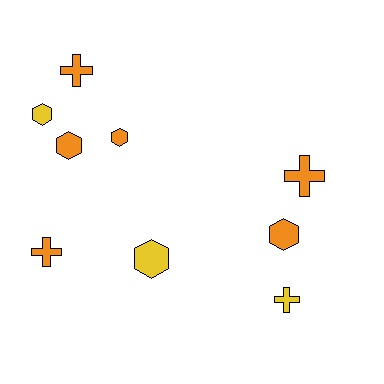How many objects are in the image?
There are 9 objects.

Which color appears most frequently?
Orange, with 6 objects.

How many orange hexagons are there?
There are 3 orange hexagons.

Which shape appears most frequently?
Hexagon, with 5 objects.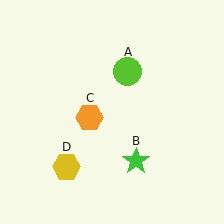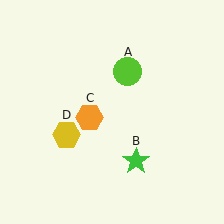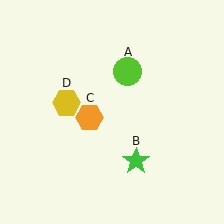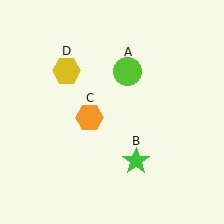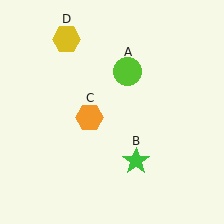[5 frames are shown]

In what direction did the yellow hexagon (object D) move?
The yellow hexagon (object D) moved up.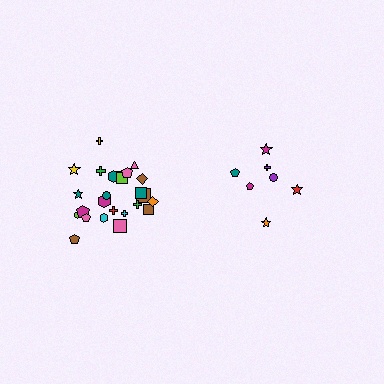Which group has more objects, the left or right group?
The left group.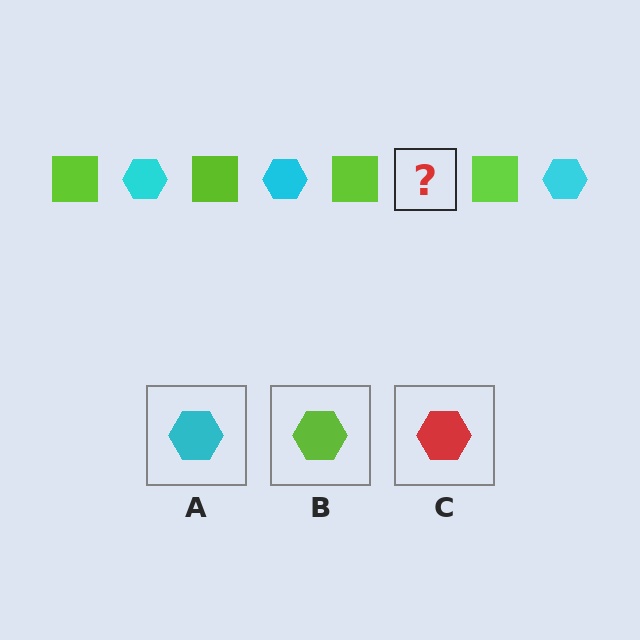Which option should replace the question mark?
Option A.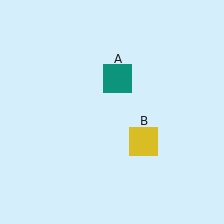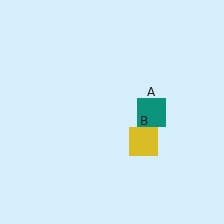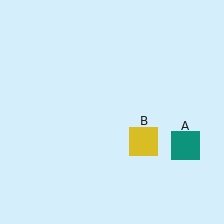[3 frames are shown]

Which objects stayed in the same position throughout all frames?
Yellow square (object B) remained stationary.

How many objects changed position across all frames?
1 object changed position: teal square (object A).